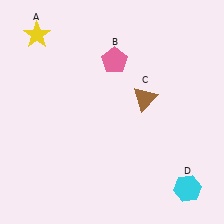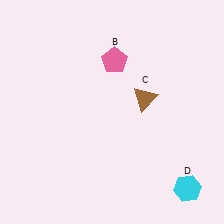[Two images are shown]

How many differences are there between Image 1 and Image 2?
There is 1 difference between the two images.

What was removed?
The yellow star (A) was removed in Image 2.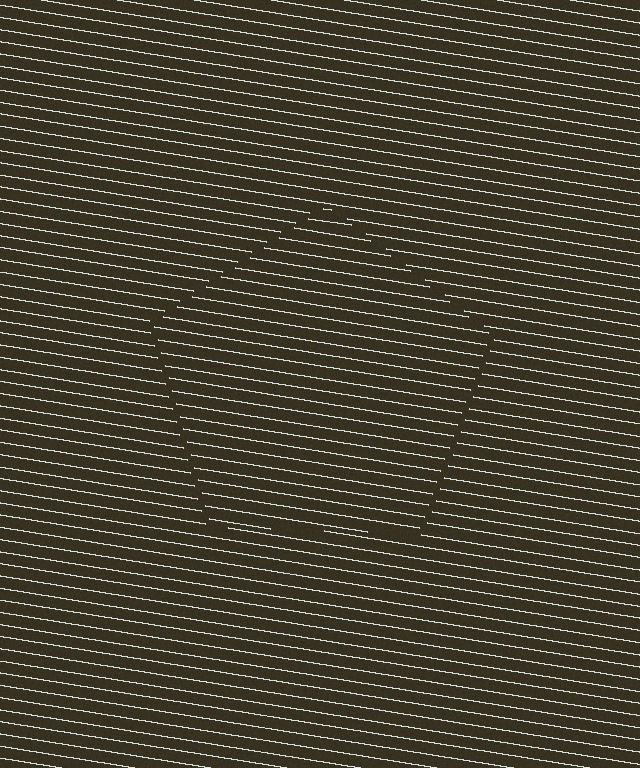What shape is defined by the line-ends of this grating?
An illusory pentagon. The interior of the shape contains the same grating, shifted by half a period — the contour is defined by the phase discontinuity where line-ends from the inner and outer gratings abut.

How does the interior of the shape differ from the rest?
The interior of the shape contains the same grating, shifted by half a period — the contour is defined by the phase discontinuity where line-ends from the inner and outer gratings abut.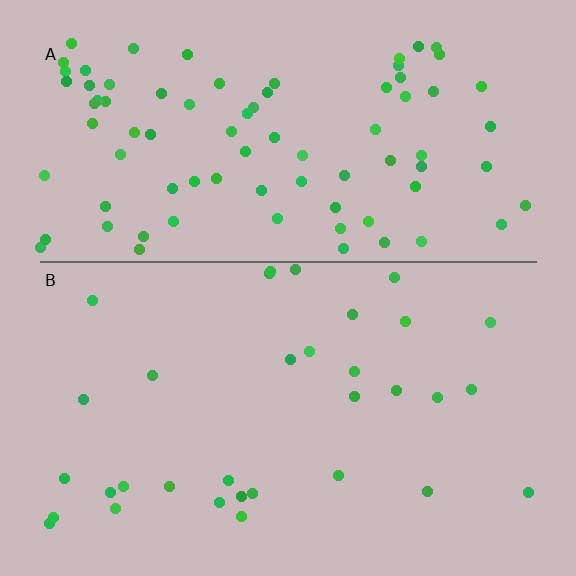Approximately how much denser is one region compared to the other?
Approximately 2.6× — region A over region B.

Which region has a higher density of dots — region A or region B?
A (the top).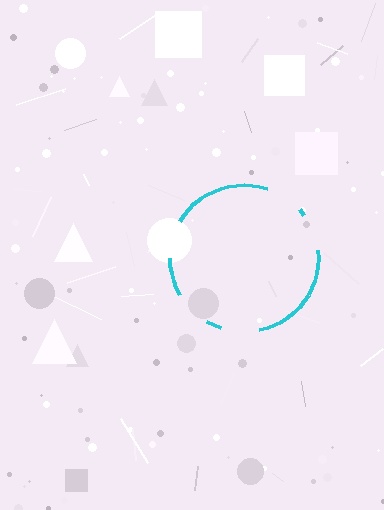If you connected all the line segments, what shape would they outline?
They would outline a circle.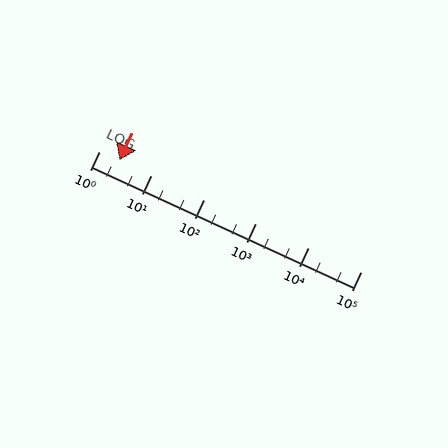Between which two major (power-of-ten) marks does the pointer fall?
The pointer is between 1 and 10.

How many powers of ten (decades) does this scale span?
The scale spans 5 decades, from 1 to 100000.